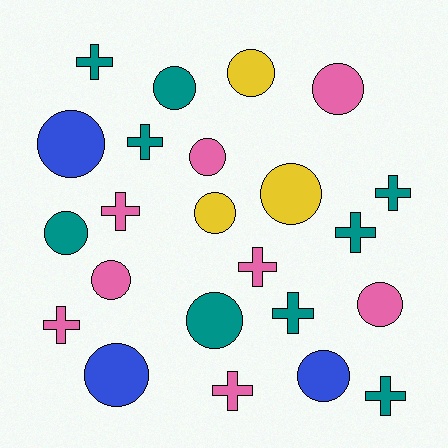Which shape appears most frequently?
Circle, with 13 objects.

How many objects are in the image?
There are 23 objects.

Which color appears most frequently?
Teal, with 9 objects.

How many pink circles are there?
There are 4 pink circles.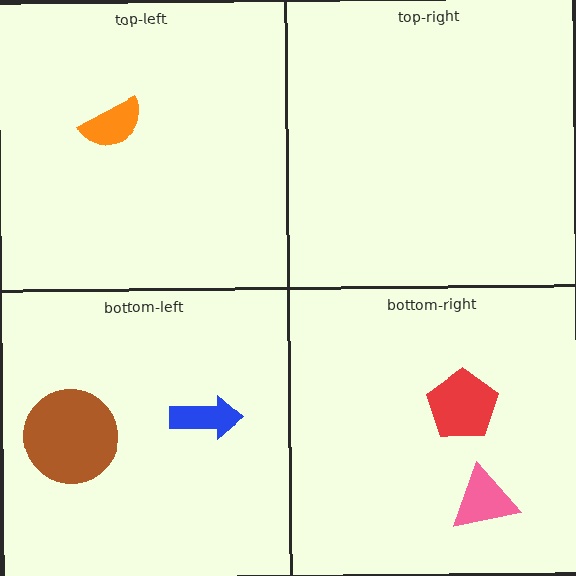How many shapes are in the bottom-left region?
2.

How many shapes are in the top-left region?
1.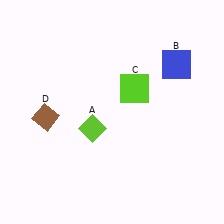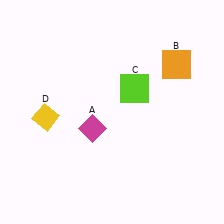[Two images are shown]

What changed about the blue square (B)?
In Image 1, B is blue. In Image 2, it changed to orange.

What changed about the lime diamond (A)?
In Image 1, A is lime. In Image 2, it changed to magenta.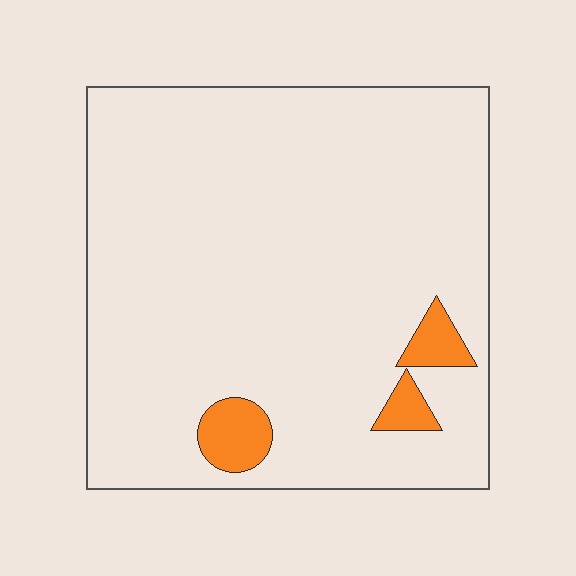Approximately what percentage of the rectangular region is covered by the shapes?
Approximately 5%.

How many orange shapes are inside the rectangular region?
3.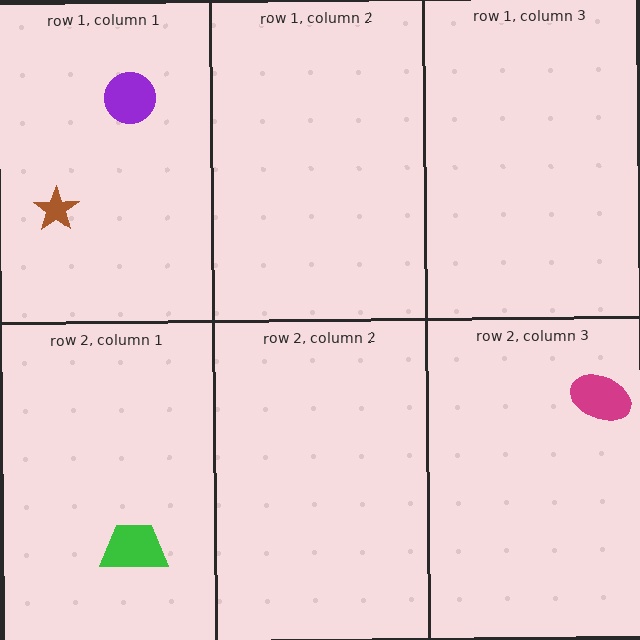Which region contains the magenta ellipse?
The row 2, column 3 region.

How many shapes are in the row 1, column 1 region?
2.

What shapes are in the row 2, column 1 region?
The green trapezoid.